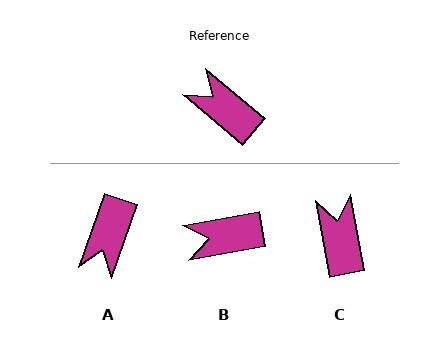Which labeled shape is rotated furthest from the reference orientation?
A, about 111 degrees away.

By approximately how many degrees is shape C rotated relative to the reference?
Approximately 39 degrees clockwise.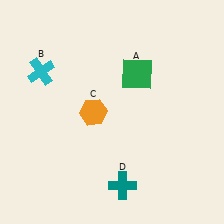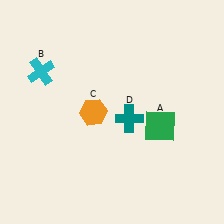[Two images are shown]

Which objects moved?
The objects that moved are: the green square (A), the teal cross (D).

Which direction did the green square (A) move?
The green square (A) moved down.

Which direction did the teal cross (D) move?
The teal cross (D) moved up.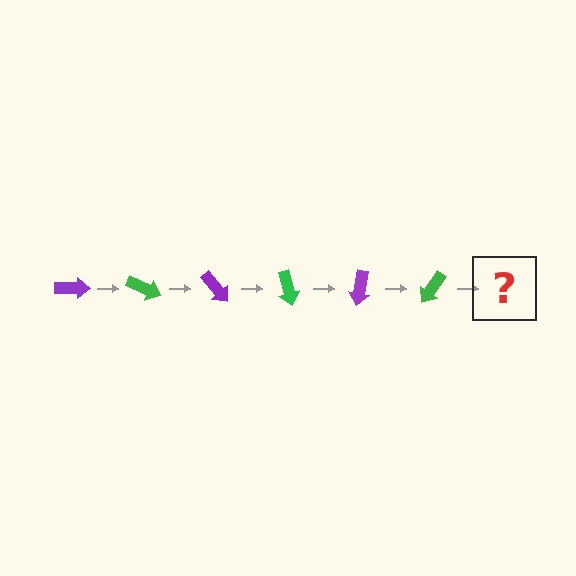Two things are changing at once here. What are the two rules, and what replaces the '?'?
The two rules are that it rotates 25 degrees each step and the color cycles through purple and green. The '?' should be a purple arrow, rotated 150 degrees from the start.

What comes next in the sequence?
The next element should be a purple arrow, rotated 150 degrees from the start.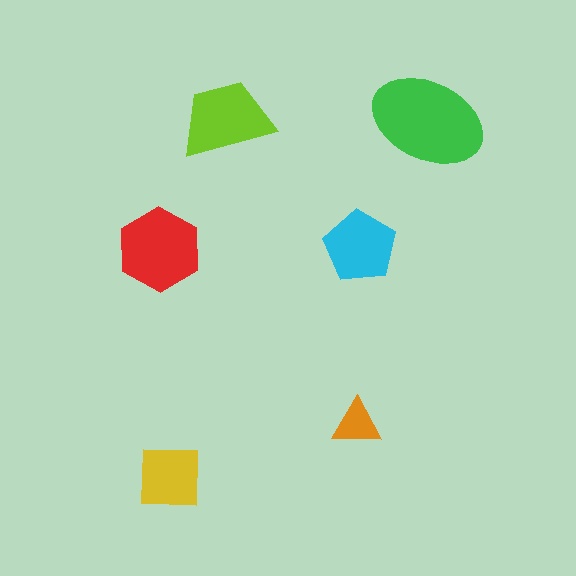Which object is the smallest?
The orange triangle.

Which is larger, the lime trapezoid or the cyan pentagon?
The lime trapezoid.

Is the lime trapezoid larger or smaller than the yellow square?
Larger.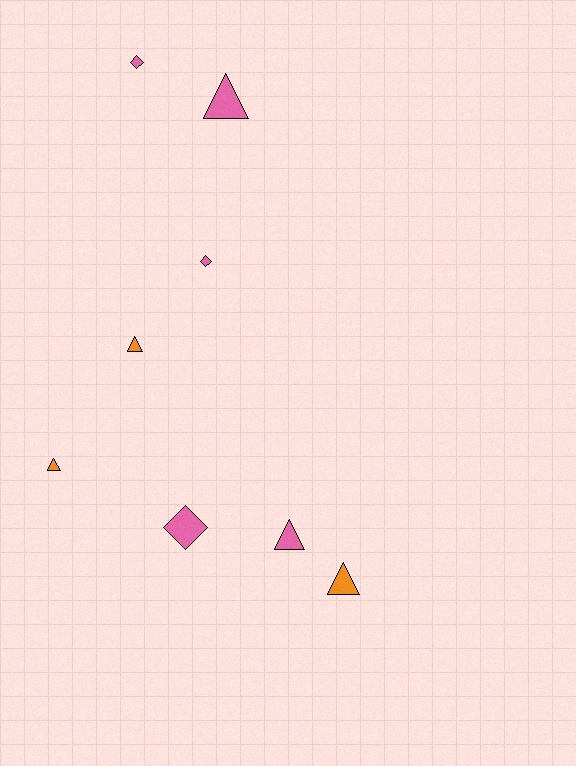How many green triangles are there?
There are no green triangles.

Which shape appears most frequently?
Triangle, with 5 objects.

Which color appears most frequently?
Pink, with 5 objects.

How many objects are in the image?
There are 8 objects.